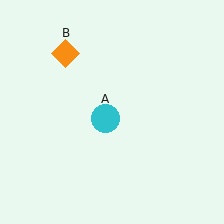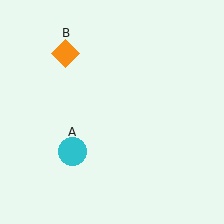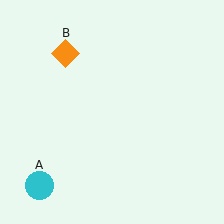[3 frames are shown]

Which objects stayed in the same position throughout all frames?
Orange diamond (object B) remained stationary.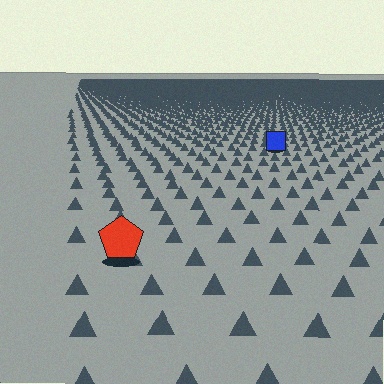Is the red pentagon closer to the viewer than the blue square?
Yes. The red pentagon is closer — you can tell from the texture gradient: the ground texture is coarser near it.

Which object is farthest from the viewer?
The blue square is farthest from the viewer. It appears smaller and the ground texture around it is denser.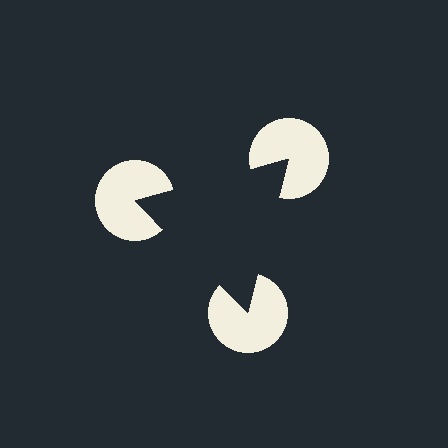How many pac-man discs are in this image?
There are 3 — one at each vertex of the illusory triangle.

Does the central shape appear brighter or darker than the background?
It typically appears slightly darker than the background, even though no actual brightness change is drawn.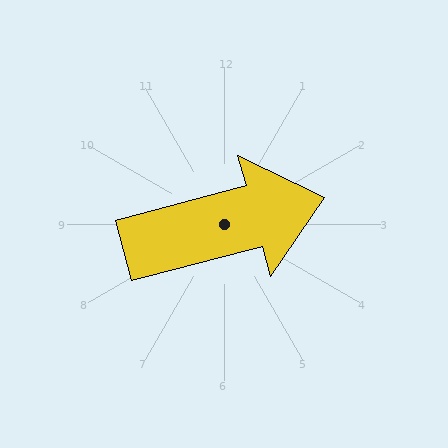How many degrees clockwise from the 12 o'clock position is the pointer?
Approximately 75 degrees.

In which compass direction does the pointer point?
East.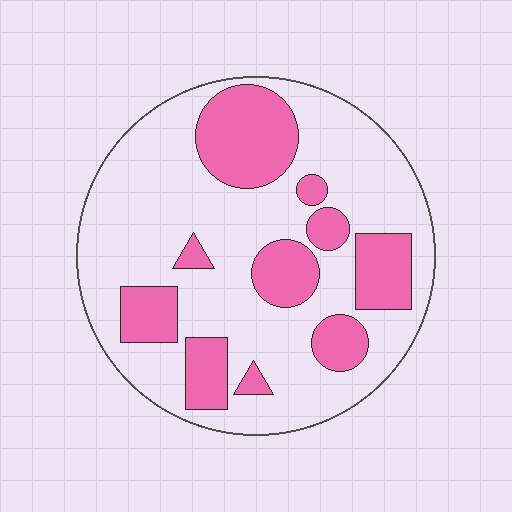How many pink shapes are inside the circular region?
10.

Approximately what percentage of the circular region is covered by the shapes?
Approximately 30%.